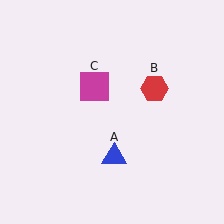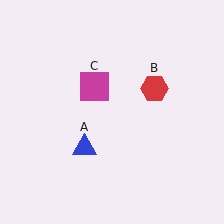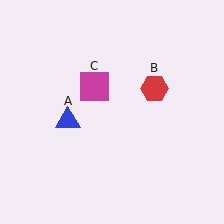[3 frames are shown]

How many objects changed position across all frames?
1 object changed position: blue triangle (object A).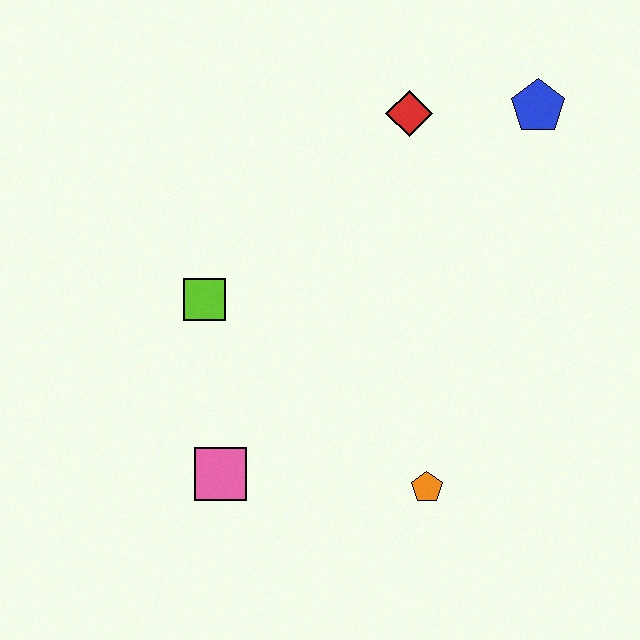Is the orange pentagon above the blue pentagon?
No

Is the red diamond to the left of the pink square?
No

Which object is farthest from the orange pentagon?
The blue pentagon is farthest from the orange pentagon.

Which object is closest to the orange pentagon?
The pink square is closest to the orange pentagon.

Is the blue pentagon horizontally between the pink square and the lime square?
No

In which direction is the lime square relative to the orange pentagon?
The lime square is to the left of the orange pentagon.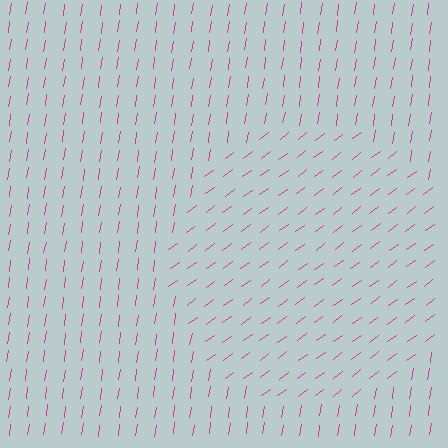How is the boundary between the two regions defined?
The boundary is defined purely by a change in line orientation (approximately 45 degrees difference). All lines are the same color and thickness.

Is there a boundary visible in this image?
Yes, there is a texture boundary formed by a change in line orientation.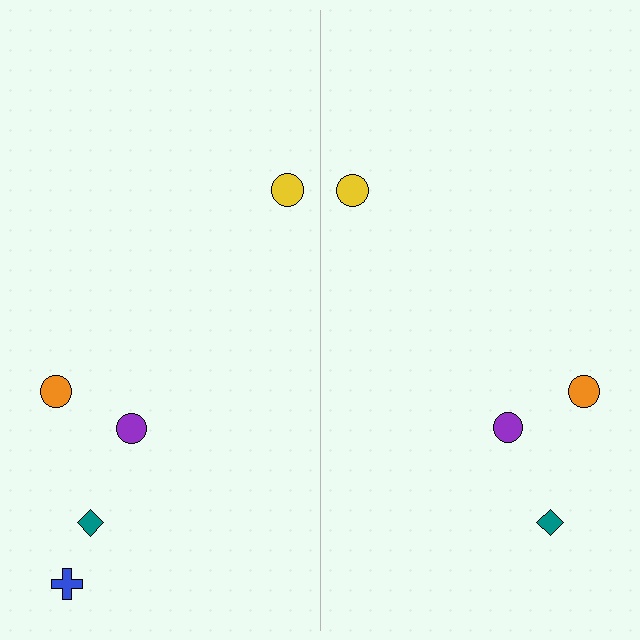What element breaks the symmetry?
A blue cross is missing from the right side.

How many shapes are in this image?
There are 9 shapes in this image.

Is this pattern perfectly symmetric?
No, the pattern is not perfectly symmetric. A blue cross is missing from the right side.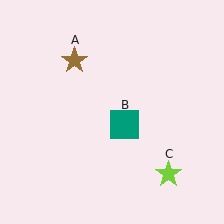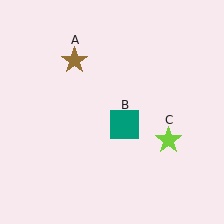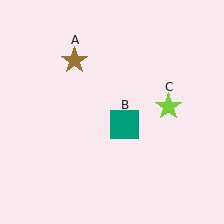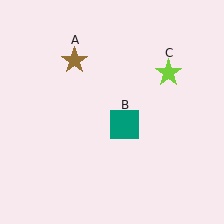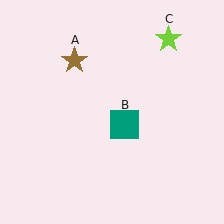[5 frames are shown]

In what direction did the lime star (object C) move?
The lime star (object C) moved up.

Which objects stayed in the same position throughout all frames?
Brown star (object A) and teal square (object B) remained stationary.